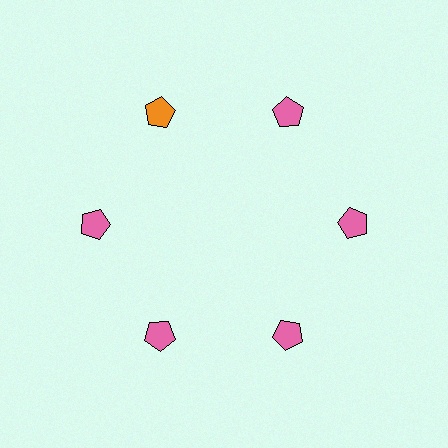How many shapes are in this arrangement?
There are 6 shapes arranged in a ring pattern.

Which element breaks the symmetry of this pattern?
The orange pentagon at roughly the 11 o'clock position breaks the symmetry. All other shapes are pink pentagons.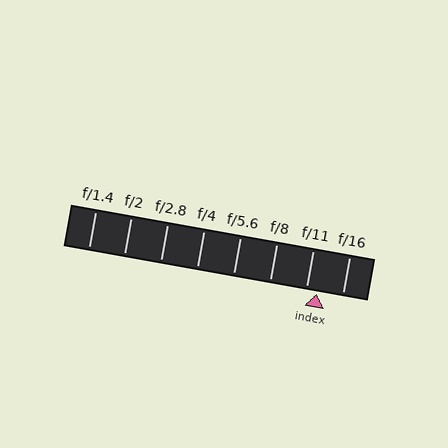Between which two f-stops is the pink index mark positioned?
The index mark is between f/11 and f/16.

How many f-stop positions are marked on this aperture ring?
There are 8 f-stop positions marked.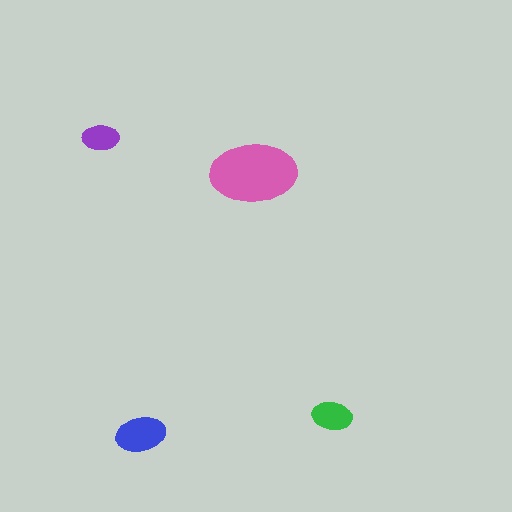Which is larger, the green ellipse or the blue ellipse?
The blue one.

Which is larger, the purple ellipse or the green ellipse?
The green one.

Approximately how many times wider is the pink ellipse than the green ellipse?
About 2 times wider.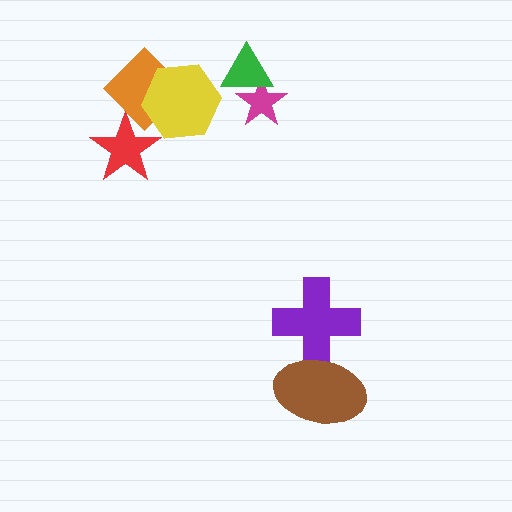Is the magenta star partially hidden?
Yes, it is partially covered by another shape.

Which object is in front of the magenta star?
The green triangle is in front of the magenta star.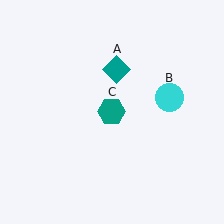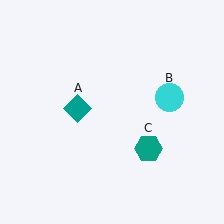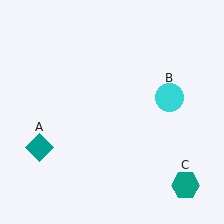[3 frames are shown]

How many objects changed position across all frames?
2 objects changed position: teal diamond (object A), teal hexagon (object C).